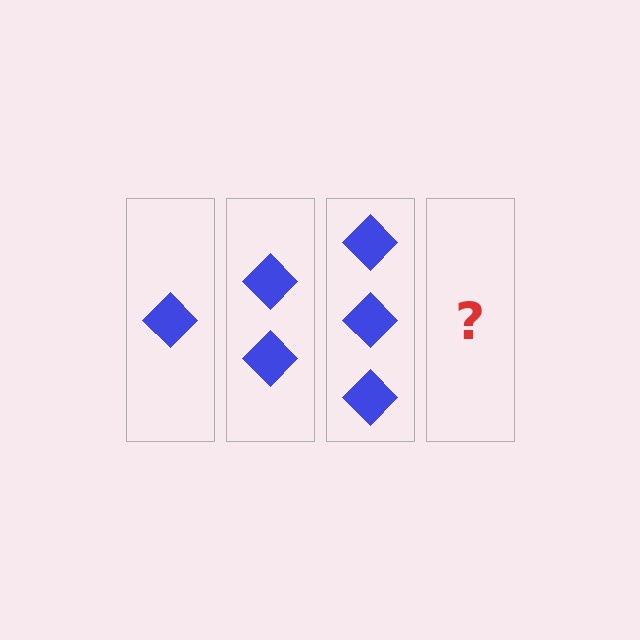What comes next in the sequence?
The next element should be 4 diamonds.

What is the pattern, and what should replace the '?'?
The pattern is that each step adds one more diamond. The '?' should be 4 diamonds.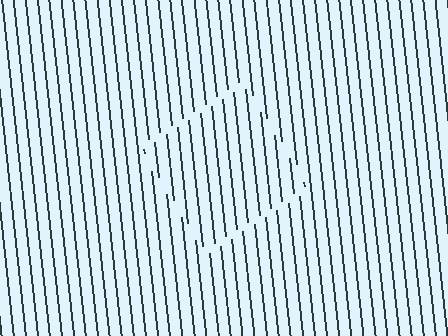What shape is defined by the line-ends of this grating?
An illusory square. The interior of the shape contains the same grating, shifted by half a period — the contour is defined by the phase discontinuity where line-ends from the inner and outer gratings abut.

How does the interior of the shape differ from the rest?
The interior of the shape contains the same grating, shifted by half a period — the contour is defined by the phase discontinuity where line-ends from the inner and outer gratings abut.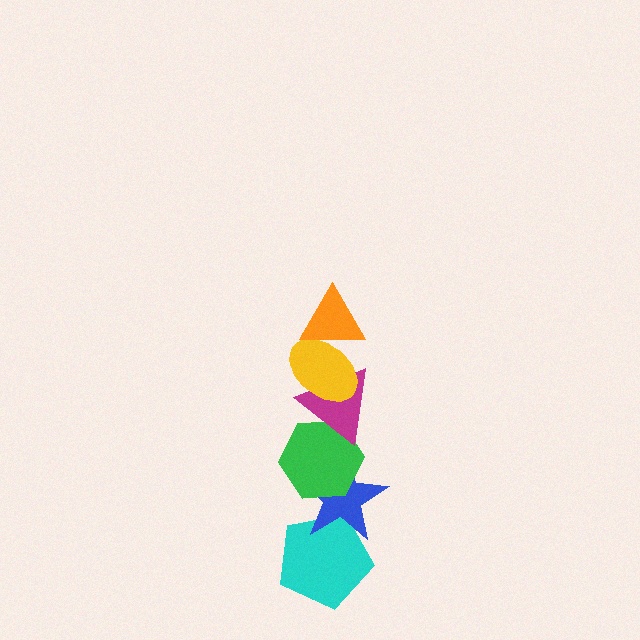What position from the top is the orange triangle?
The orange triangle is 1st from the top.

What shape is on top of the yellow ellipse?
The orange triangle is on top of the yellow ellipse.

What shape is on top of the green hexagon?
The magenta triangle is on top of the green hexagon.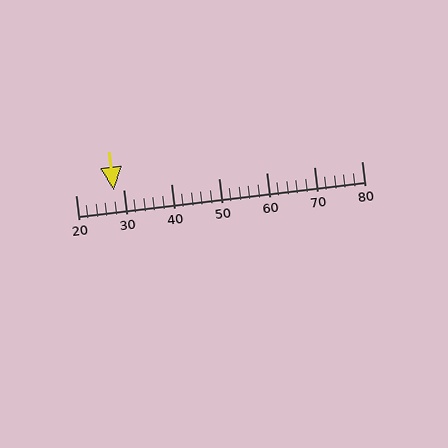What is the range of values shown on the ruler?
The ruler shows values from 20 to 80.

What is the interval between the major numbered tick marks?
The major tick marks are spaced 10 units apart.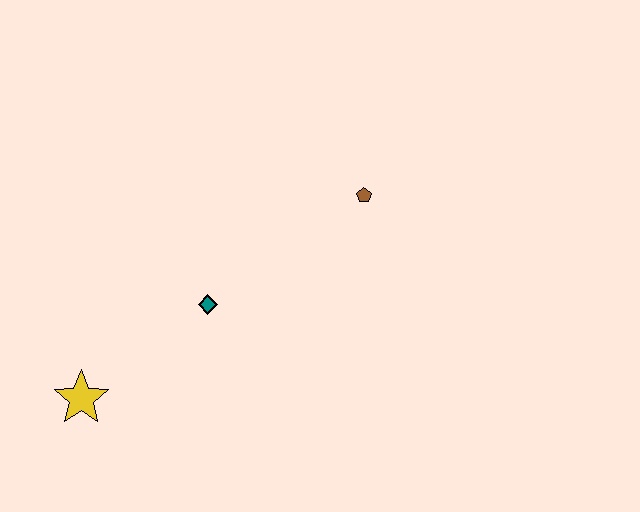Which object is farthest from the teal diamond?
The brown pentagon is farthest from the teal diamond.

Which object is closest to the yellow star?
The teal diamond is closest to the yellow star.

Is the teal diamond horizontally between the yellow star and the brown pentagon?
Yes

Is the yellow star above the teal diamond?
No